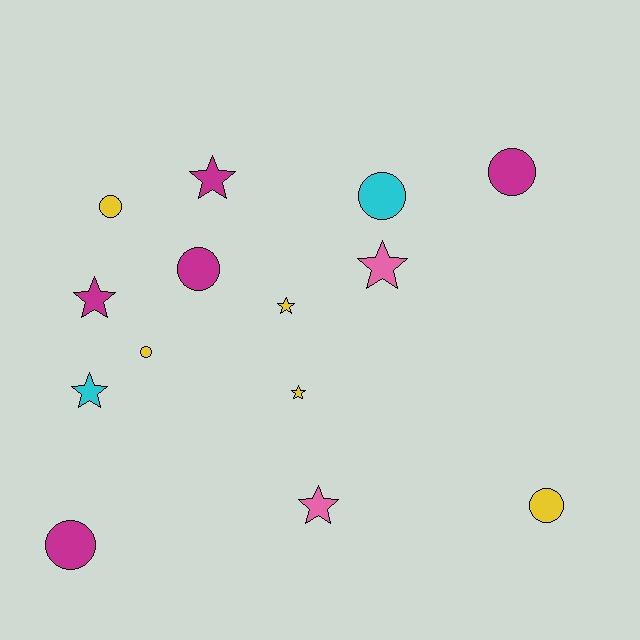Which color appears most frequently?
Yellow, with 5 objects.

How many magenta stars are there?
There are 2 magenta stars.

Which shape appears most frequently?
Circle, with 7 objects.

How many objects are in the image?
There are 14 objects.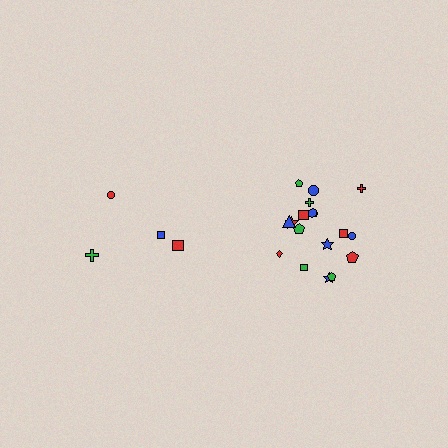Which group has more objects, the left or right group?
The right group.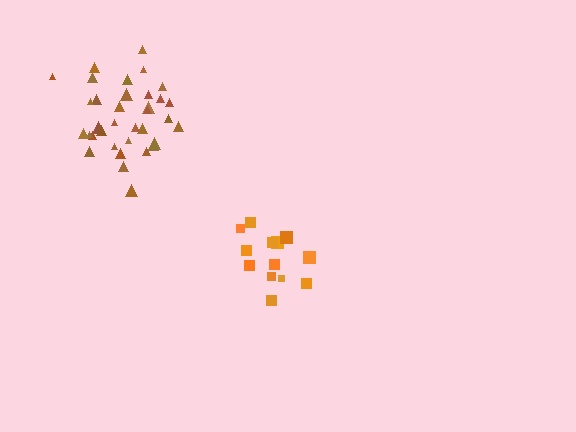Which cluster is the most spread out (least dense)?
Orange.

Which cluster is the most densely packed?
Brown.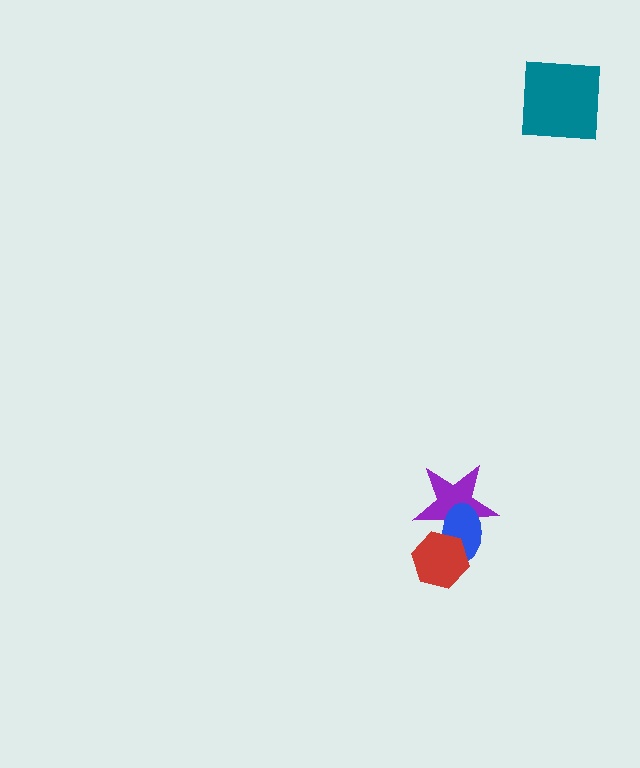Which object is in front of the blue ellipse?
The red hexagon is in front of the blue ellipse.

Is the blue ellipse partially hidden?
Yes, it is partially covered by another shape.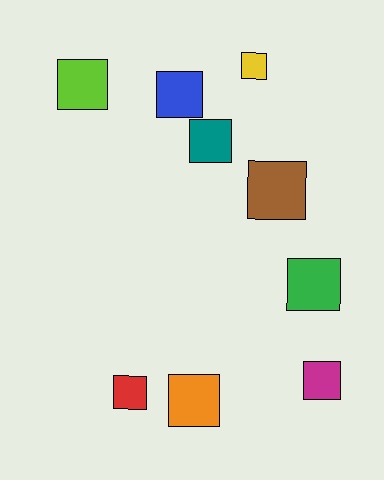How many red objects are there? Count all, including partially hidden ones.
There is 1 red object.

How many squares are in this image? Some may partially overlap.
There are 9 squares.